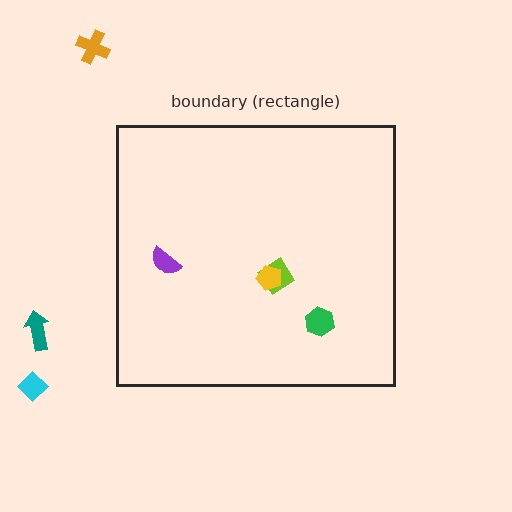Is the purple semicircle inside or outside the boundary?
Inside.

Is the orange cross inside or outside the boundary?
Outside.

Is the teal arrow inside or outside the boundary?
Outside.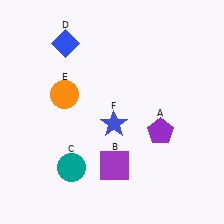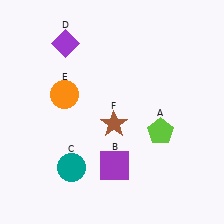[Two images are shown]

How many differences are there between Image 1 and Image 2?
There are 3 differences between the two images.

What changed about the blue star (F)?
In Image 1, F is blue. In Image 2, it changed to brown.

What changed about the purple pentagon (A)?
In Image 1, A is purple. In Image 2, it changed to lime.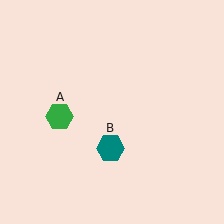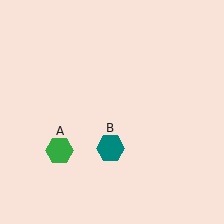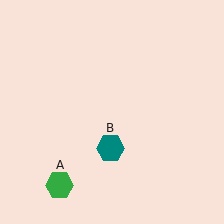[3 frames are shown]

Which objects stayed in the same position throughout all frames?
Teal hexagon (object B) remained stationary.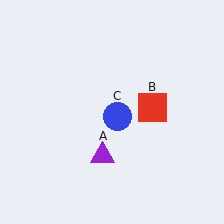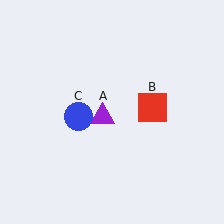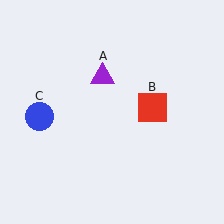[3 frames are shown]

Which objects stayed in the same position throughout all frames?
Red square (object B) remained stationary.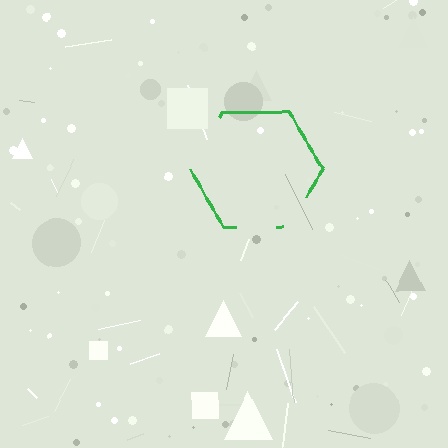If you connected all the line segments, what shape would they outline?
They would outline a hexagon.